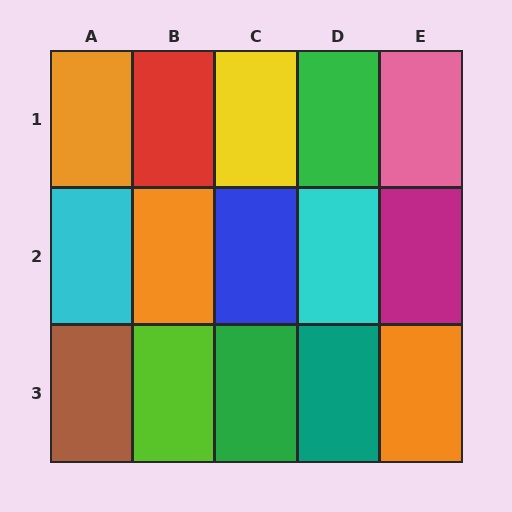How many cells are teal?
1 cell is teal.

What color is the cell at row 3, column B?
Lime.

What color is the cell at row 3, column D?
Teal.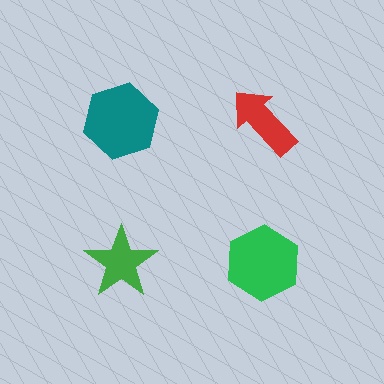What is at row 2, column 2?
A green hexagon.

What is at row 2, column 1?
A green star.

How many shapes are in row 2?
2 shapes.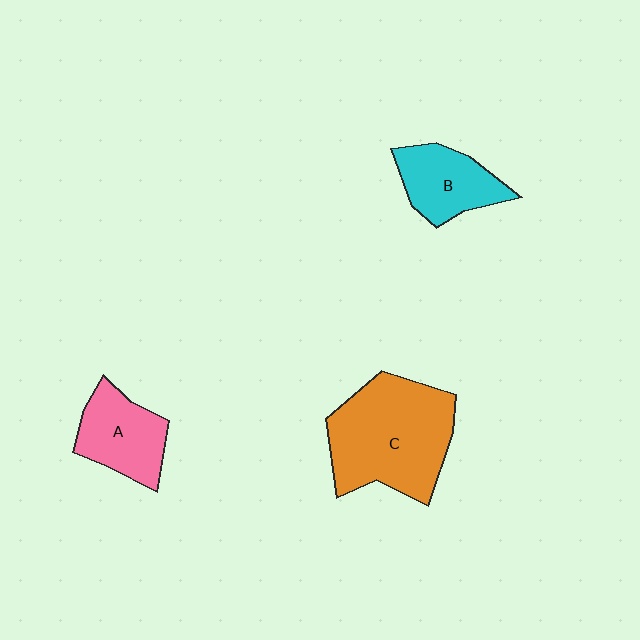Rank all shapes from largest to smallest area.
From largest to smallest: C (orange), A (pink), B (cyan).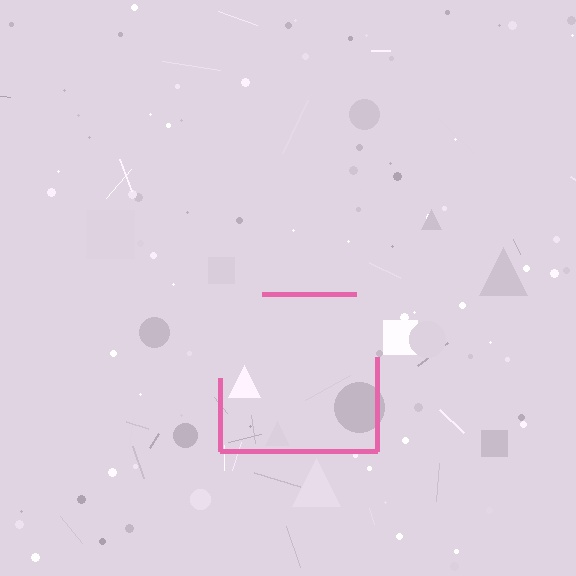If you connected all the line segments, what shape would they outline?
They would outline a square.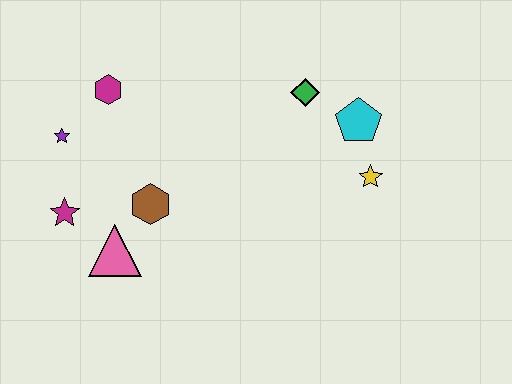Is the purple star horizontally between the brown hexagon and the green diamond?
No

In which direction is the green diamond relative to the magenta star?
The green diamond is to the right of the magenta star.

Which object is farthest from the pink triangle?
The cyan pentagon is farthest from the pink triangle.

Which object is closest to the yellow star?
The cyan pentagon is closest to the yellow star.